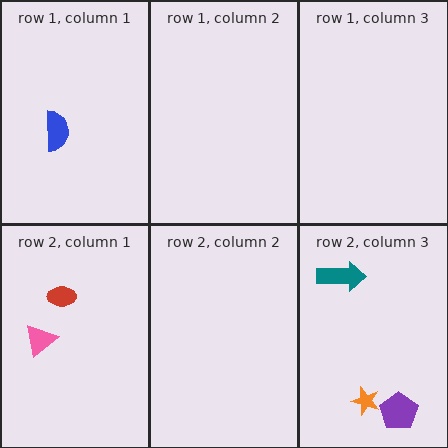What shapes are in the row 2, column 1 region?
The pink triangle, the red ellipse.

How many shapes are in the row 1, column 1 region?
1.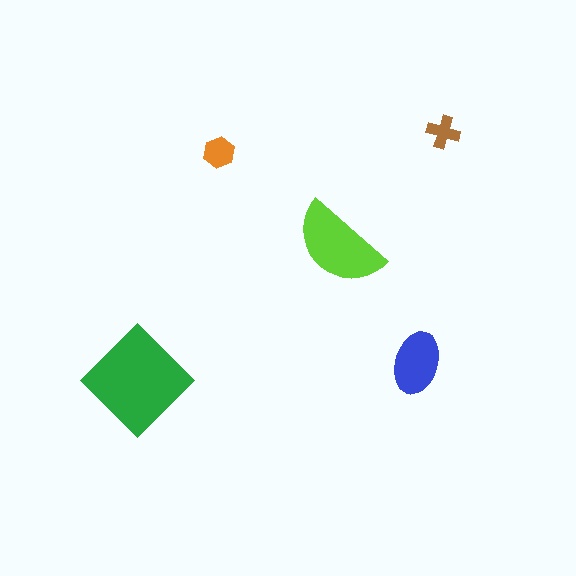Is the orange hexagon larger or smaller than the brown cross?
Larger.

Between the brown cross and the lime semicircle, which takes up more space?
The lime semicircle.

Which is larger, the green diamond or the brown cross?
The green diamond.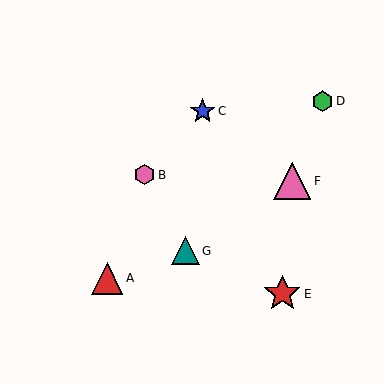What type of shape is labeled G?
Shape G is a teal triangle.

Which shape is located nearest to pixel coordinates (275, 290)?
The red star (labeled E) at (282, 294) is nearest to that location.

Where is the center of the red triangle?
The center of the red triangle is at (107, 278).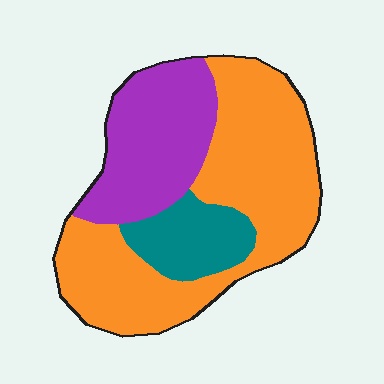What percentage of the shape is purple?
Purple covers 29% of the shape.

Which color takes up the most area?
Orange, at roughly 55%.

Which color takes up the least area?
Teal, at roughly 15%.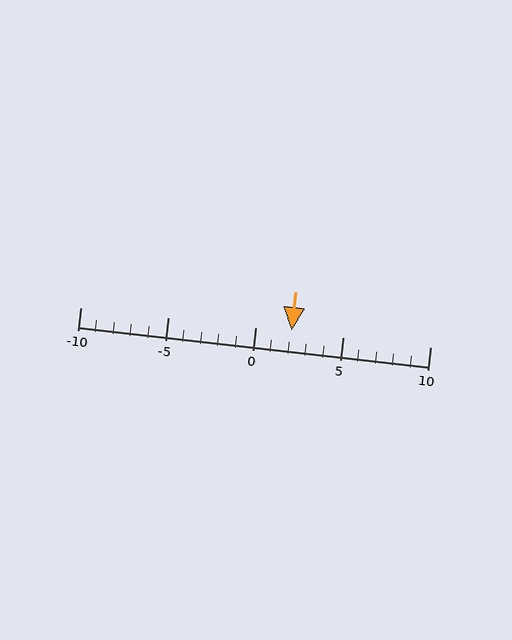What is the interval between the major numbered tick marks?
The major tick marks are spaced 5 units apart.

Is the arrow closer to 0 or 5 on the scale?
The arrow is closer to 0.